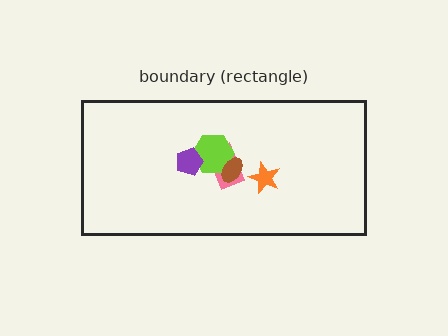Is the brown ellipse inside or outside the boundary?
Inside.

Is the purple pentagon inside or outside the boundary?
Inside.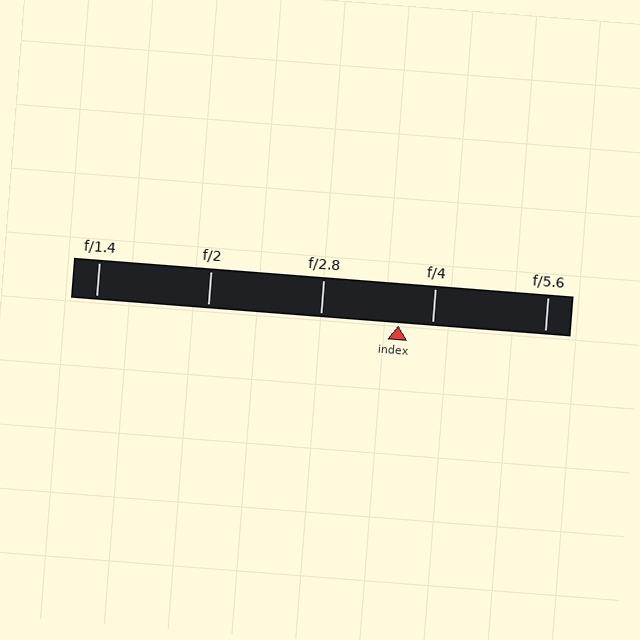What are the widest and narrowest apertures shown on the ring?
The widest aperture shown is f/1.4 and the narrowest is f/5.6.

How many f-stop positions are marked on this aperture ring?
There are 5 f-stop positions marked.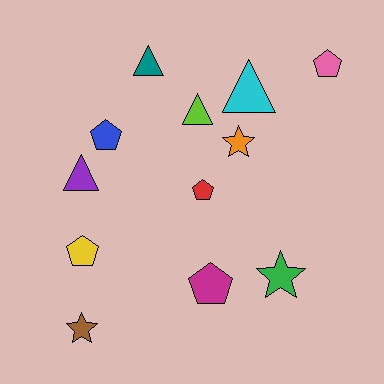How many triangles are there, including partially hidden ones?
There are 4 triangles.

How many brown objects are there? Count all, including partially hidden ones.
There is 1 brown object.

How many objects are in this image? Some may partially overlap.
There are 12 objects.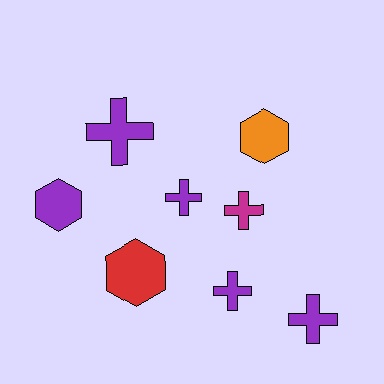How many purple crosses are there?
There are 4 purple crosses.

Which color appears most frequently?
Purple, with 5 objects.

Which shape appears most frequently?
Cross, with 5 objects.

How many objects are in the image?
There are 8 objects.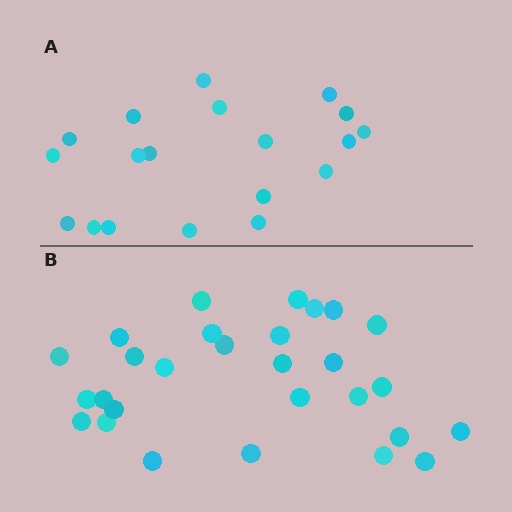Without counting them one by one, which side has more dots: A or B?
Region B (the bottom region) has more dots.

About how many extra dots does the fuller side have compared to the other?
Region B has roughly 8 or so more dots than region A.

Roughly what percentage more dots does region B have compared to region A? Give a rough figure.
About 45% more.